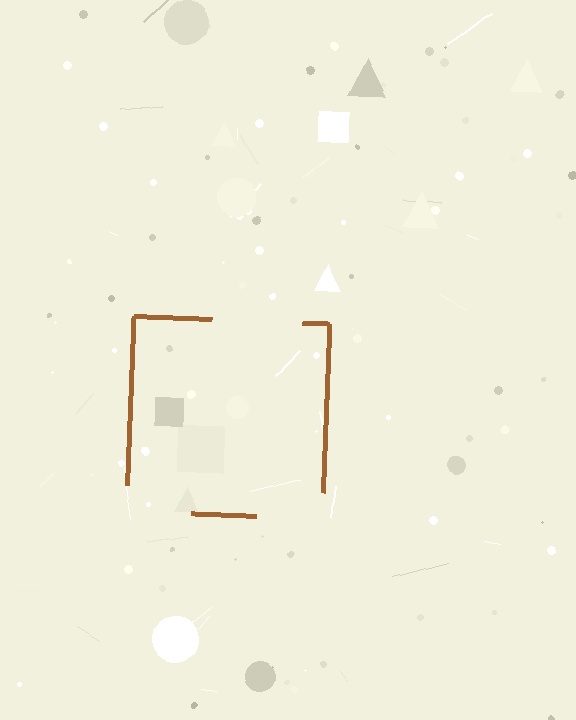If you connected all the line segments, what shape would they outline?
They would outline a square.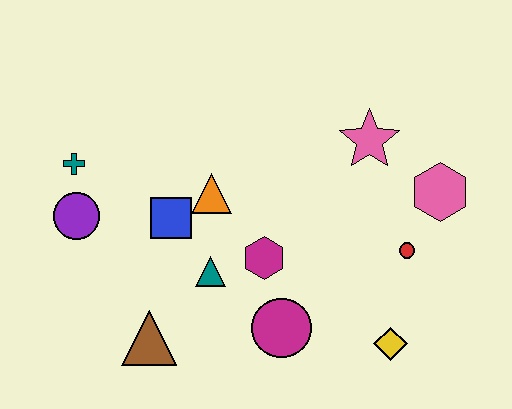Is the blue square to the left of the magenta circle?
Yes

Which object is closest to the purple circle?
The teal cross is closest to the purple circle.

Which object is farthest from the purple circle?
The pink hexagon is farthest from the purple circle.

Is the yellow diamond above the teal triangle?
No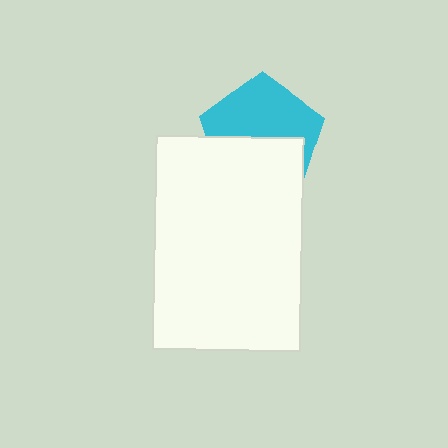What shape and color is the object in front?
The object in front is a white rectangle.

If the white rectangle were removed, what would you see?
You would see the complete cyan pentagon.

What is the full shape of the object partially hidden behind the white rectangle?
The partially hidden object is a cyan pentagon.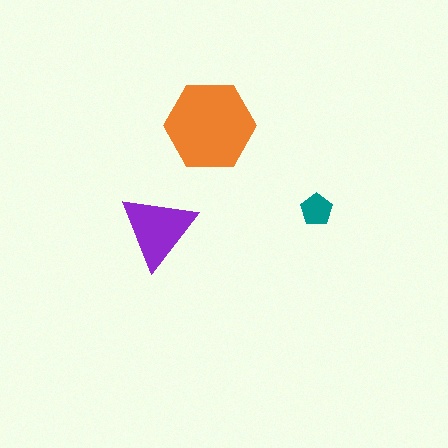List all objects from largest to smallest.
The orange hexagon, the purple triangle, the teal pentagon.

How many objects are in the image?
There are 3 objects in the image.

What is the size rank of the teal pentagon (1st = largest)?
3rd.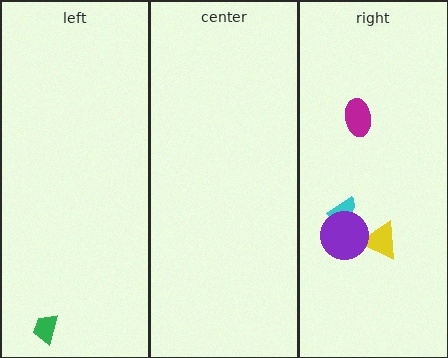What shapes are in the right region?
The yellow triangle, the magenta ellipse, the cyan semicircle, the purple circle.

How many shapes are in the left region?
1.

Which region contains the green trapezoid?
The left region.